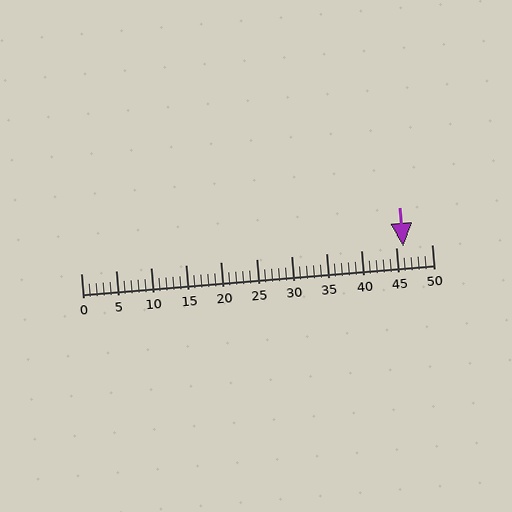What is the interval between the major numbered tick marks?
The major tick marks are spaced 5 units apart.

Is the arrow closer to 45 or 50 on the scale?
The arrow is closer to 45.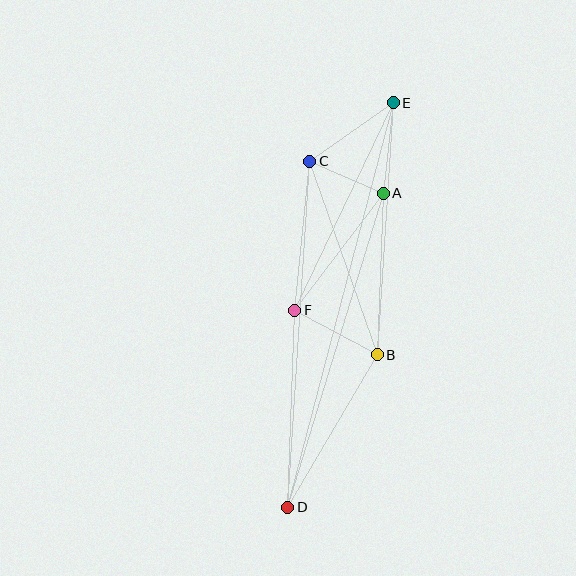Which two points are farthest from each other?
Points D and E are farthest from each other.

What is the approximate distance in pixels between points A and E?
The distance between A and E is approximately 91 pixels.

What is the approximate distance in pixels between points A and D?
The distance between A and D is approximately 328 pixels.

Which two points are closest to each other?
Points A and C are closest to each other.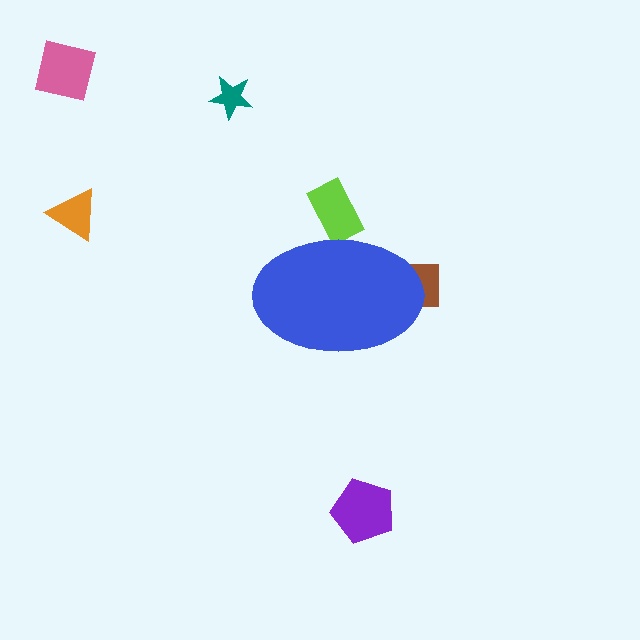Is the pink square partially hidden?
No, the pink square is fully visible.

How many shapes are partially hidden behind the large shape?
2 shapes are partially hidden.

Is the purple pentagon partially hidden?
No, the purple pentagon is fully visible.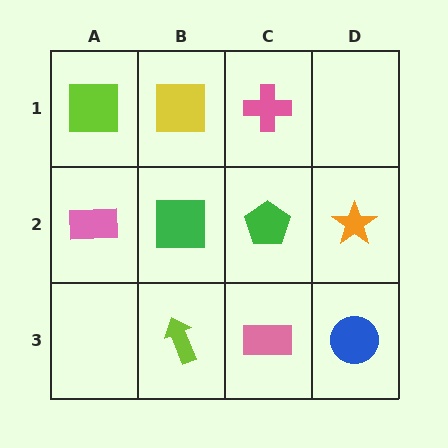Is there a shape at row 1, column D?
No, that cell is empty.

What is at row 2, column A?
A pink rectangle.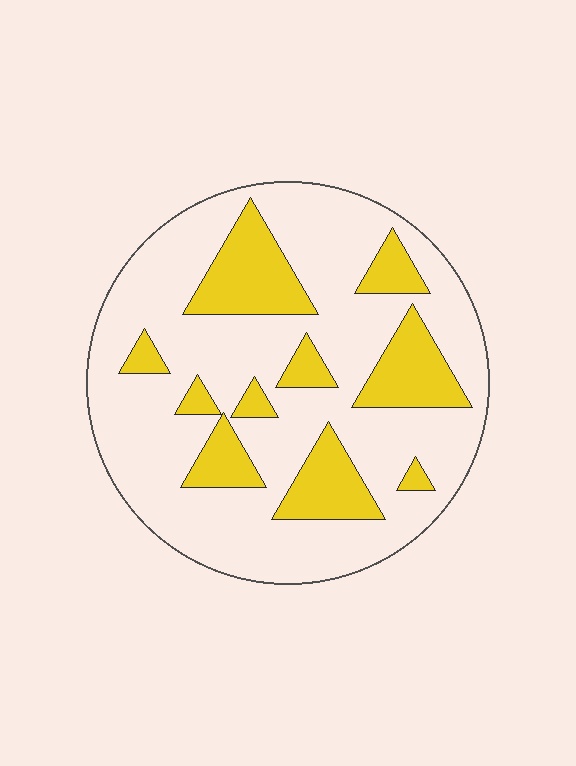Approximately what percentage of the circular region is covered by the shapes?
Approximately 25%.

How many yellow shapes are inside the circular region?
10.